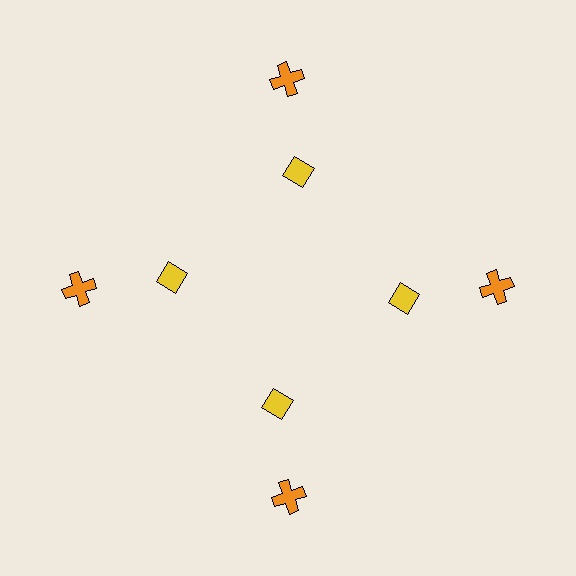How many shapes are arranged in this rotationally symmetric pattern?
There are 8 shapes, arranged in 4 groups of 2.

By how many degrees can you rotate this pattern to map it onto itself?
The pattern maps onto itself every 90 degrees of rotation.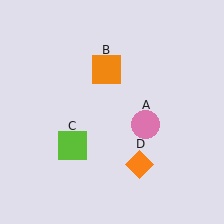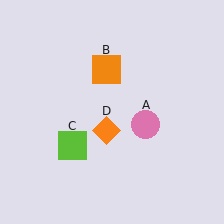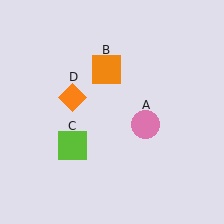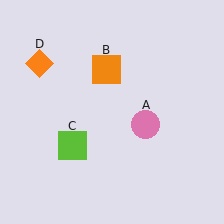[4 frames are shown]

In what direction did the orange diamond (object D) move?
The orange diamond (object D) moved up and to the left.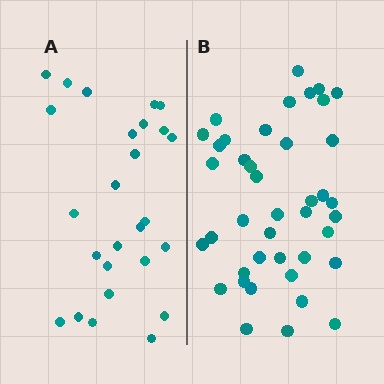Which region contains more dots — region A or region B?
Region B (the right region) has more dots.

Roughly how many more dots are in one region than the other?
Region B has approximately 15 more dots than region A.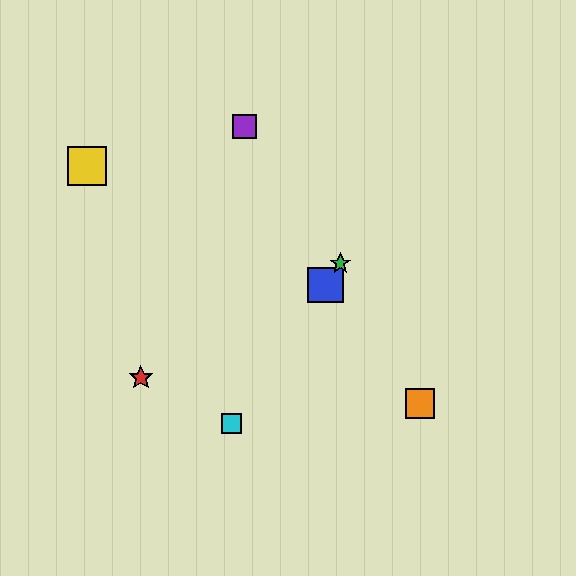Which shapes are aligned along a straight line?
The blue square, the green star, the cyan square are aligned along a straight line.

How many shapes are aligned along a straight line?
3 shapes (the blue square, the green star, the cyan square) are aligned along a straight line.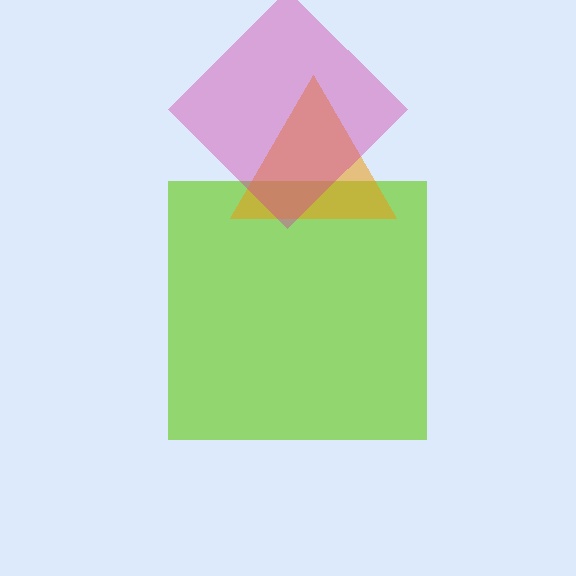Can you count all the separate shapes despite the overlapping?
Yes, there are 3 separate shapes.